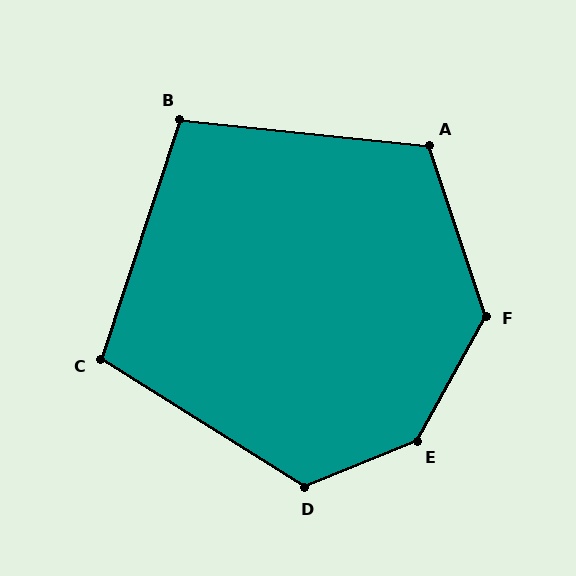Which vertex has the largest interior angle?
E, at approximately 141 degrees.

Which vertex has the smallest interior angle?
B, at approximately 102 degrees.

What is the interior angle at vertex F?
Approximately 132 degrees (obtuse).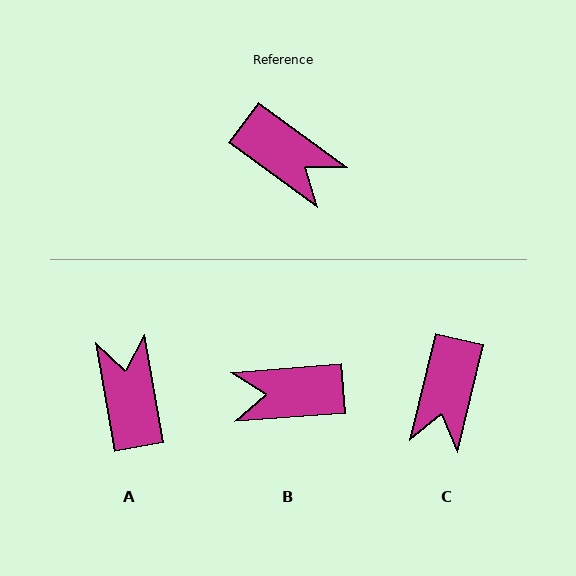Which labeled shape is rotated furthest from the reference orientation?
B, about 139 degrees away.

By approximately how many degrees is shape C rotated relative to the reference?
Approximately 67 degrees clockwise.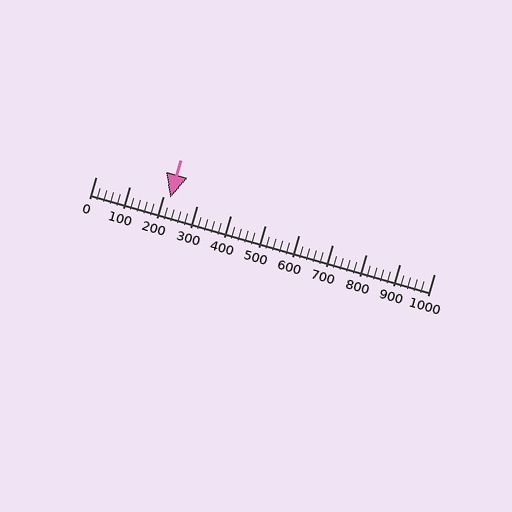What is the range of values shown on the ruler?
The ruler shows values from 0 to 1000.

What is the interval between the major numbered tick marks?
The major tick marks are spaced 100 units apart.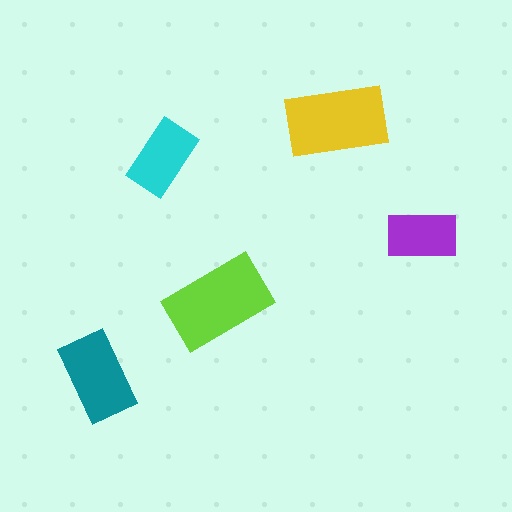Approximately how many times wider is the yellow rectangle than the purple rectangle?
About 1.5 times wider.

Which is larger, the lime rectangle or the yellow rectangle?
The lime one.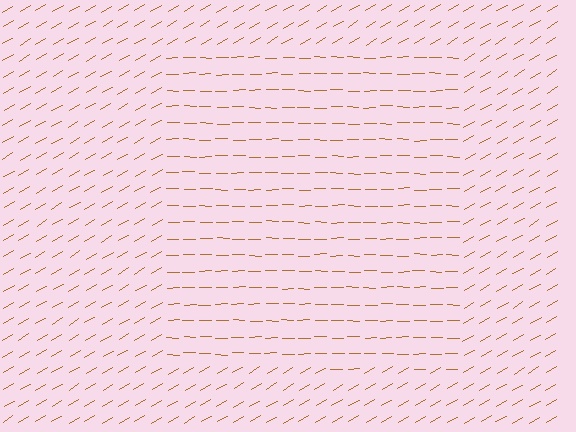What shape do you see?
I see a rectangle.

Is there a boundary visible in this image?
Yes, there is a texture boundary formed by a change in line orientation.